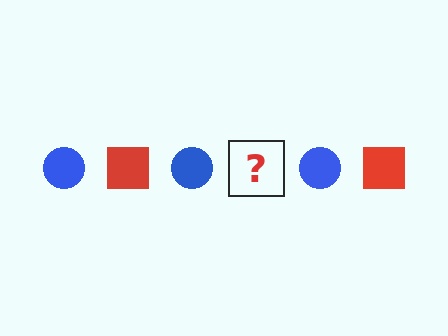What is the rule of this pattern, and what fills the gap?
The rule is that the pattern alternates between blue circle and red square. The gap should be filled with a red square.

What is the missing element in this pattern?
The missing element is a red square.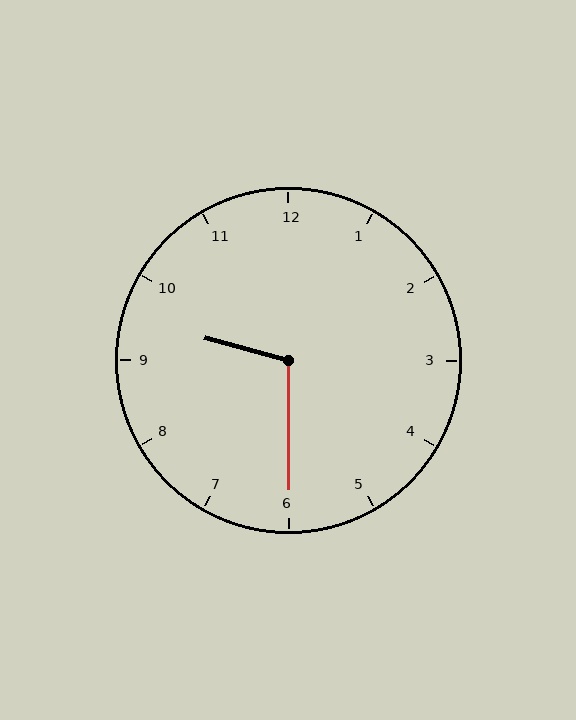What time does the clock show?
9:30.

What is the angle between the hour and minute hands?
Approximately 105 degrees.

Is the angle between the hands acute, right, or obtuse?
It is obtuse.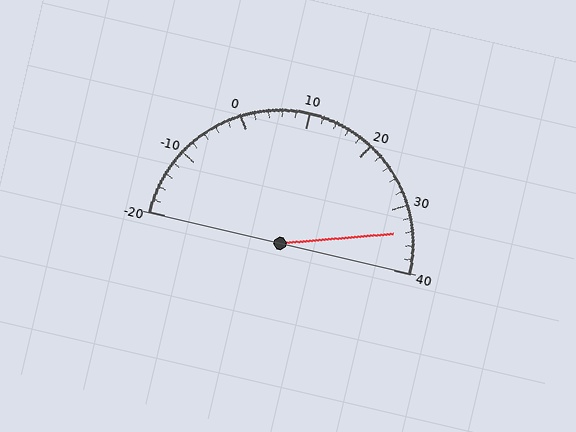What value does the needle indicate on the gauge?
The needle indicates approximately 34.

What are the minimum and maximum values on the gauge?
The gauge ranges from -20 to 40.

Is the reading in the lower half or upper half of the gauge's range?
The reading is in the upper half of the range (-20 to 40).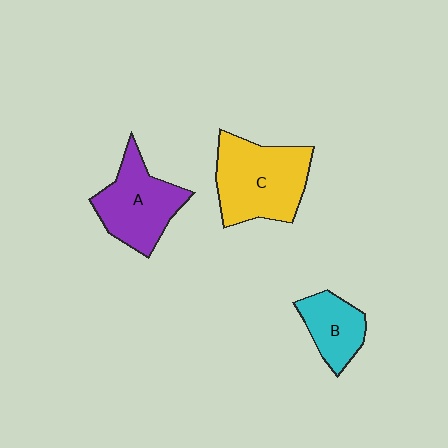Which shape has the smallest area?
Shape B (cyan).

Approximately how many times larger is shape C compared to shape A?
Approximately 1.2 times.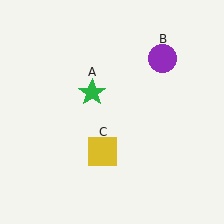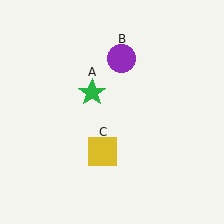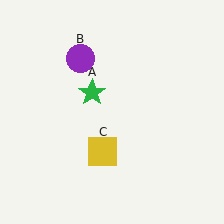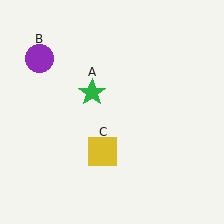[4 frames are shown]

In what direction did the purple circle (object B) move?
The purple circle (object B) moved left.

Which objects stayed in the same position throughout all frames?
Green star (object A) and yellow square (object C) remained stationary.